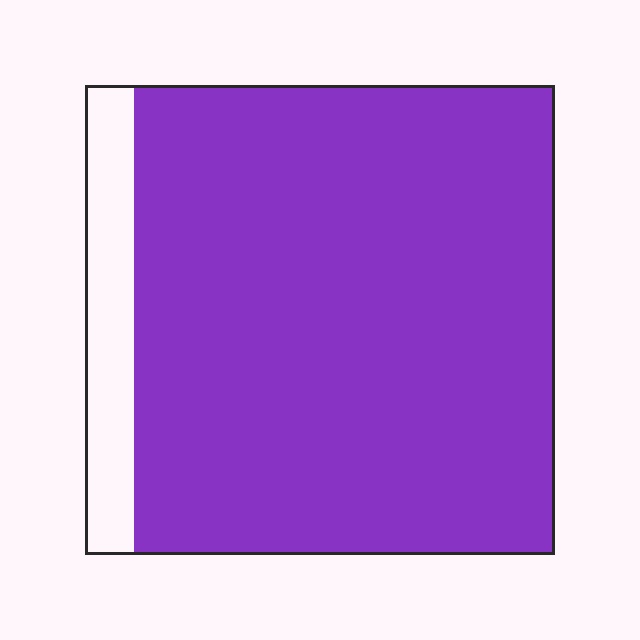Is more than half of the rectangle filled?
Yes.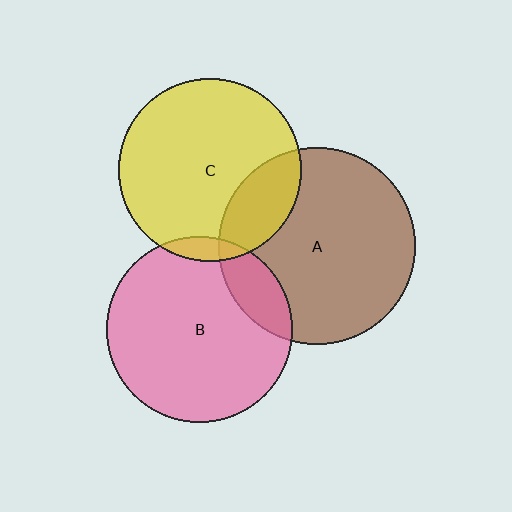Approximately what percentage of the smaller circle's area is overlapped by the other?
Approximately 5%.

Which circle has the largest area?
Circle A (brown).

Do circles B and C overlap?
Yes.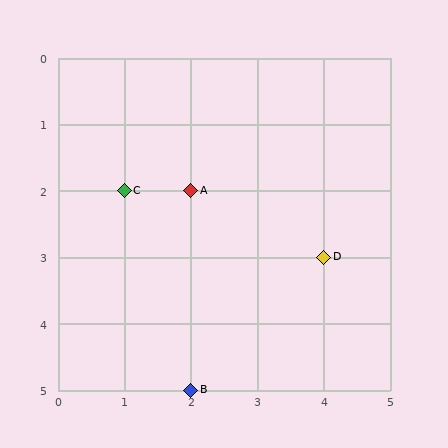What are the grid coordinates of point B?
Point B is at grid coordinates (2, 5).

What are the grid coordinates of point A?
Point A is at grid coordinates (2, 2).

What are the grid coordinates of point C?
Point C is at grid coordinates (1, 2).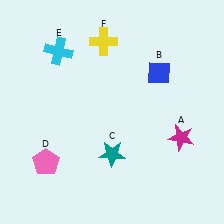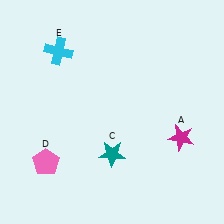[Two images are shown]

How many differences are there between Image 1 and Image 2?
There are 2 differences between the two images.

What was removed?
The blue diamond (B), the yellow cross (F) were removed in Image 2.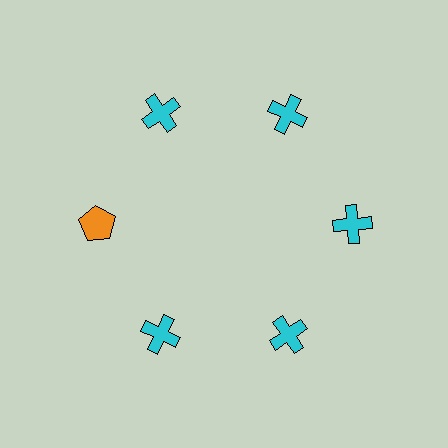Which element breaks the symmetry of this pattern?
The orange pentagon at roughly the 9 o'clock position breaks the symmetry. All other shapes are cyan crosses.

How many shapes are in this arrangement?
There are 6 shapes arranged in a ring pattern.